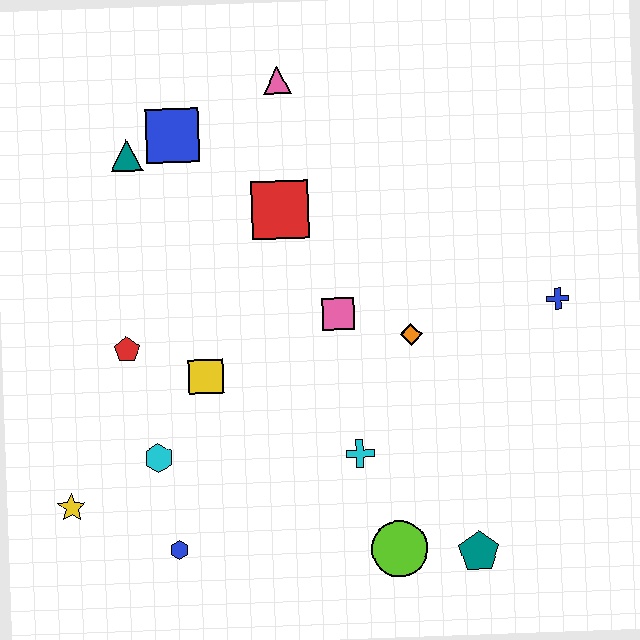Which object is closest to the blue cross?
The orange diamond is closest to the blue cross.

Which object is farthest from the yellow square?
The blue cross is farthest from the yellow square.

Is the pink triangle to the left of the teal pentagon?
Yes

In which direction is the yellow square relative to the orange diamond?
The yellow square is to the left of the orange diamond.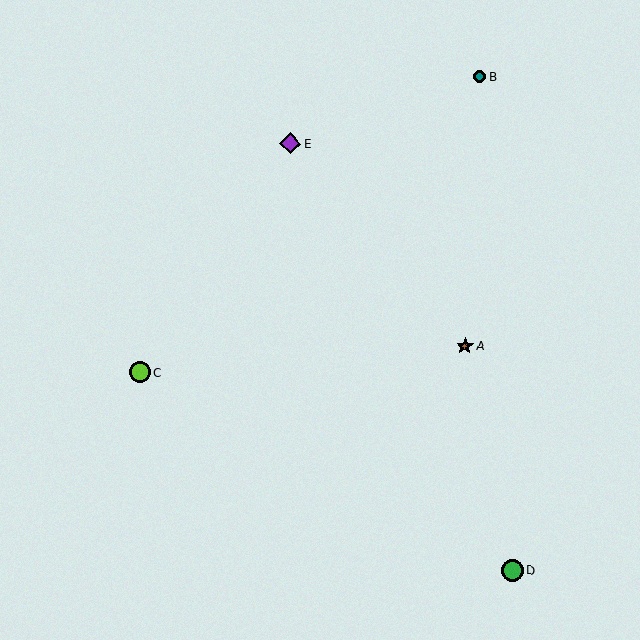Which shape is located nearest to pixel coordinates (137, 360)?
The lime circle (labeled C) at (140, 372) is nearest to that location.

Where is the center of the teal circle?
The center of the teal circle is at (480, 77).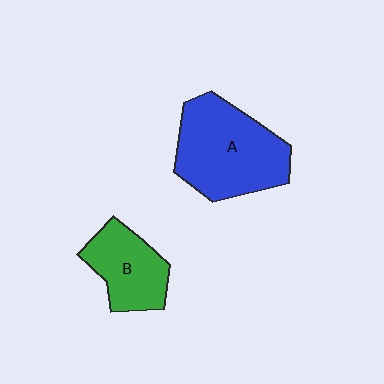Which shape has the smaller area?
Shape B (green).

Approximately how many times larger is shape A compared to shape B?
Approximately 1.7 times.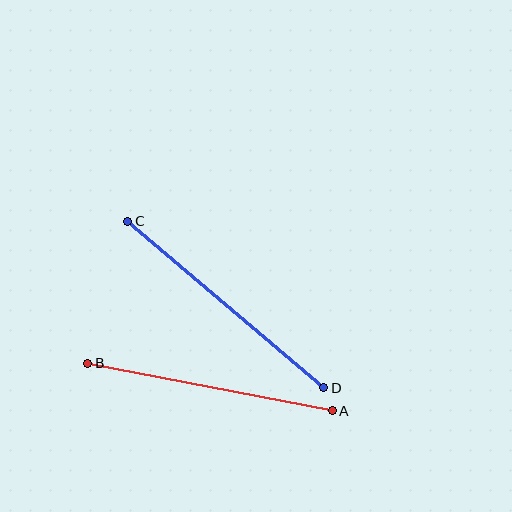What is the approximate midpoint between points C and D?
The midpoint is at approximately (226, 305) pixels.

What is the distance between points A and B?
The distance is approximately 249 pixels.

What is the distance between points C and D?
The distance is approximately 257 pixels.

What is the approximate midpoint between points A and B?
The midpoint is at approximately (210, 387) pixels.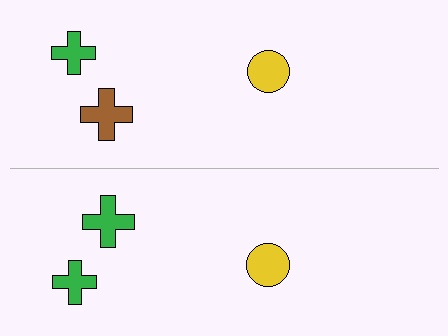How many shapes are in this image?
There are 6 shapes in this image.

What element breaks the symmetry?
The green cross on the bottom side breaks the symmetry — its mirror counterpart is brown.